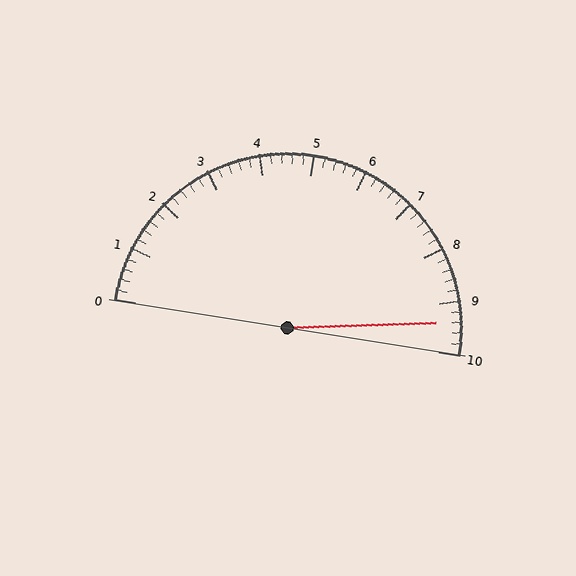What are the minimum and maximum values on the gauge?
The gauge ranges from 0 to 10.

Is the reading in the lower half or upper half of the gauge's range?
The reading is in the upper half of the range (0 to 10).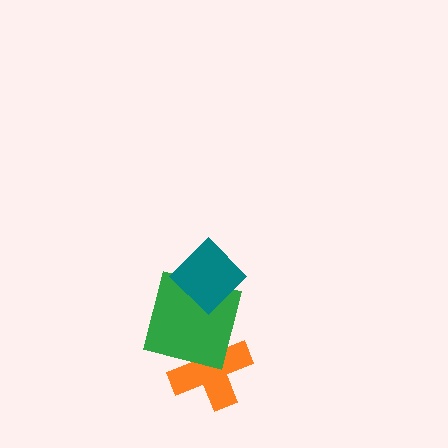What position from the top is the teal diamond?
The teal diamond is 1st from the top.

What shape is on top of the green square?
The teal diamond is on top of the green square.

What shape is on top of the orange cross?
The green square is on top of the orange cross.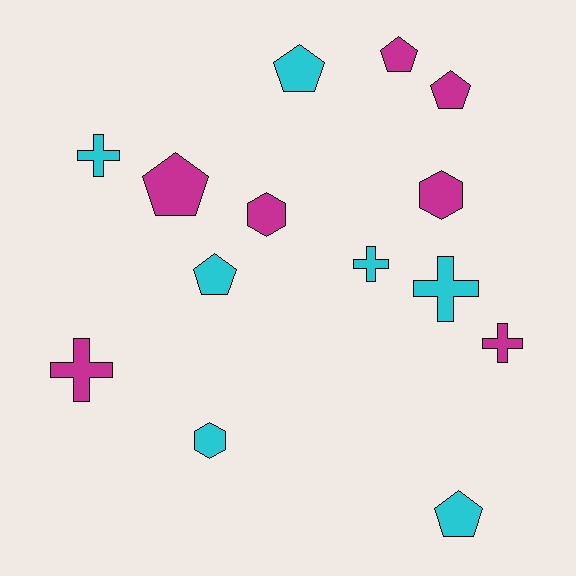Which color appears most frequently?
Cyan, with 7 objects.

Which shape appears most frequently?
Pentagon, with 6 objects.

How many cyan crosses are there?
There are 3 cyan crosses.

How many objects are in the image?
There are 14 objects.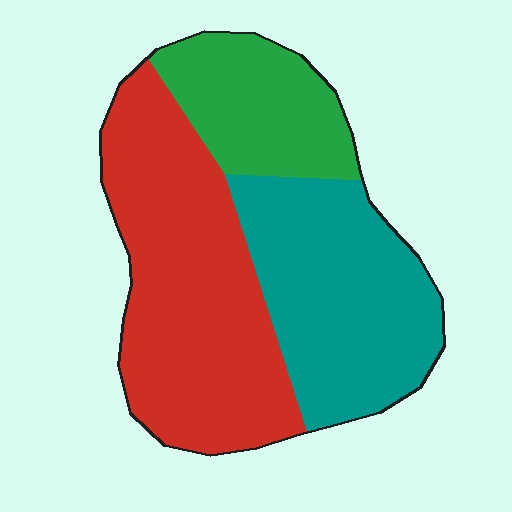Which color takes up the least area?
Green, at roughly 20%.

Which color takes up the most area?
Red, at roughly 45%.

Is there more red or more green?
Red.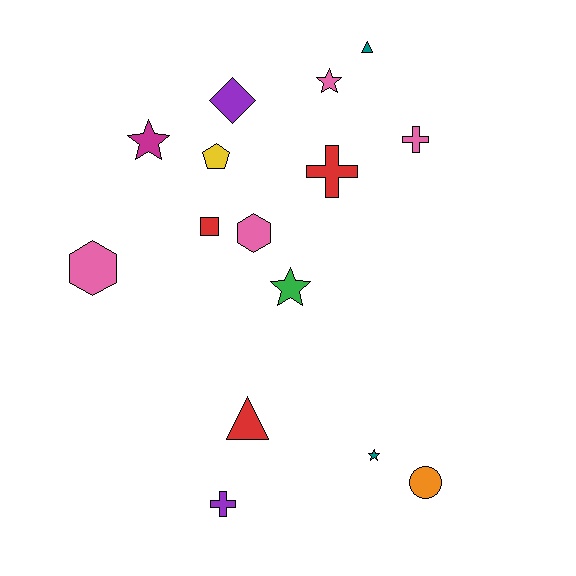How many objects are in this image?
There are 15 objects.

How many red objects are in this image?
There are 3 red objects.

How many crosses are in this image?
There are 3 crosses.